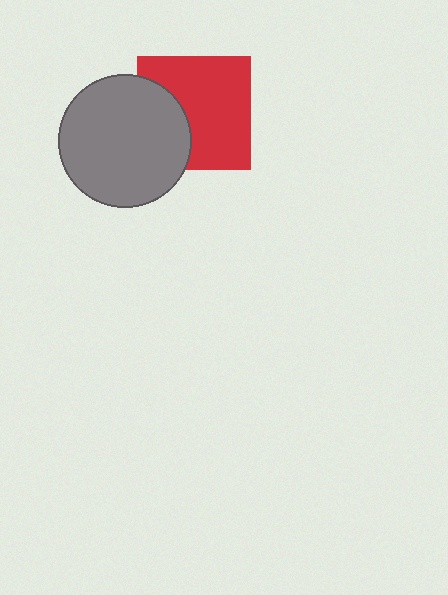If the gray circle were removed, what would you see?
You would see the complete red square.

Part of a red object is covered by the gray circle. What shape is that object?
It is a square.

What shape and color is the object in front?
The object in front is a gray circle.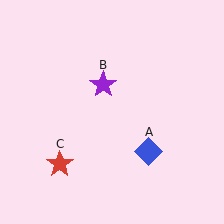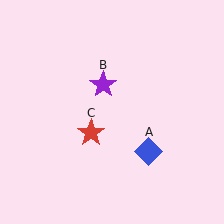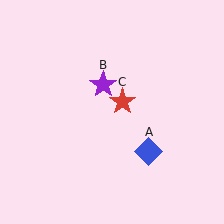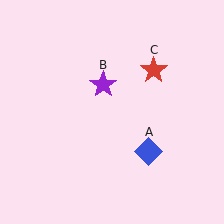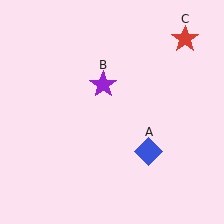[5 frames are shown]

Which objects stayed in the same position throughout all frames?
Blue diamond (object A) and purple star (object B) remained stationary.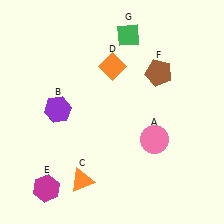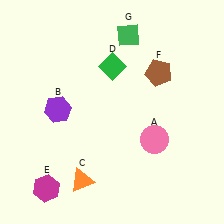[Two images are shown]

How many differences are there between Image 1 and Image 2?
There is 1 difference between the two images.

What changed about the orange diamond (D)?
In Image 1, D is orange. In Image 2, it changed to green.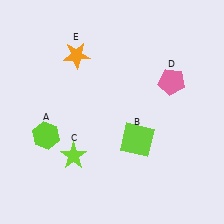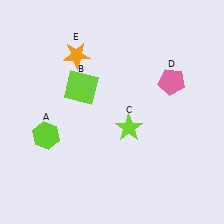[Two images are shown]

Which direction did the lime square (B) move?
The lime square (B) moved left.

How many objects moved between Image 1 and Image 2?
2 objects moved between the two images.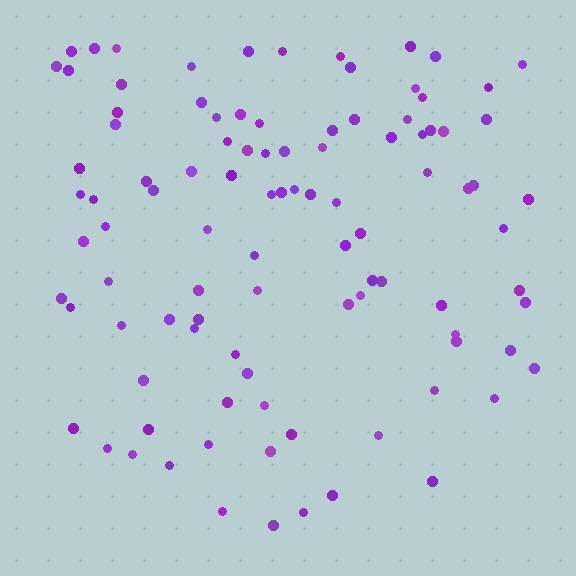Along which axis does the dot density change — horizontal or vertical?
Vertical.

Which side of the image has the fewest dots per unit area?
The bottom.